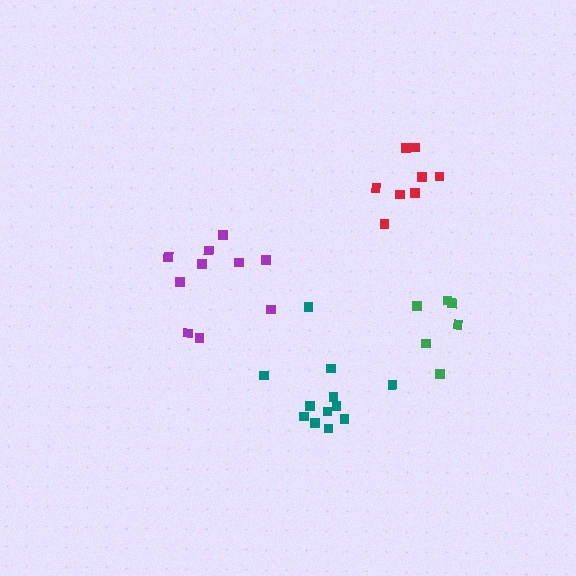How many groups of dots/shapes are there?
There are 4 groups.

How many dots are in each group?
Group 1: 12 dots, Group 2: 10 dots, Group 3: 8 dots, Group 4: 6 dots (36 total).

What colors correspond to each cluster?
The clusters are colored: teal, purple, red, green.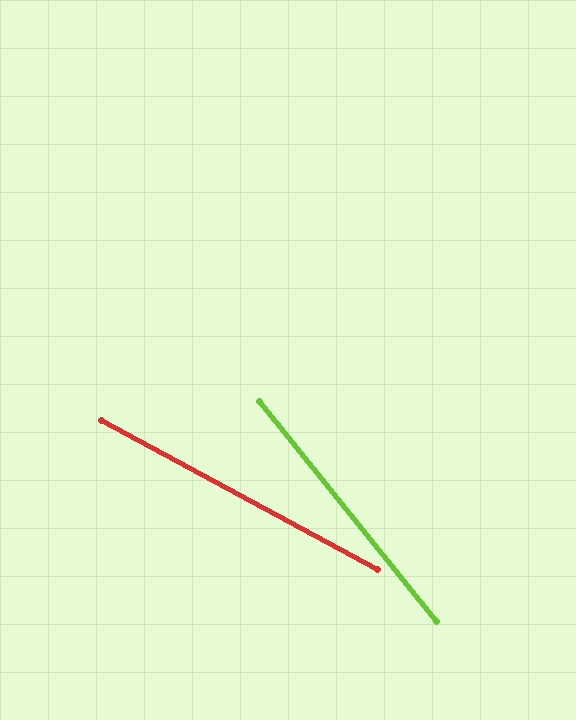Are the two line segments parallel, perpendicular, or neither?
Neither parallel nor perpendicular — they differ by about 23°.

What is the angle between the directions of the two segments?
Approximately 23 degrees.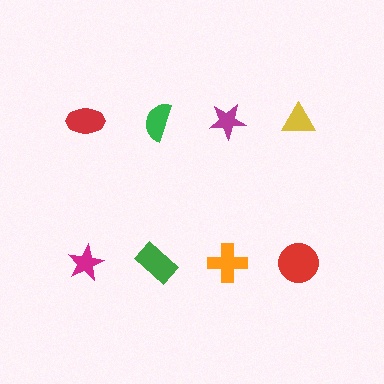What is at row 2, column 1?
A magenta star.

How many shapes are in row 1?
4 shapes.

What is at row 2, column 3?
An orange cross.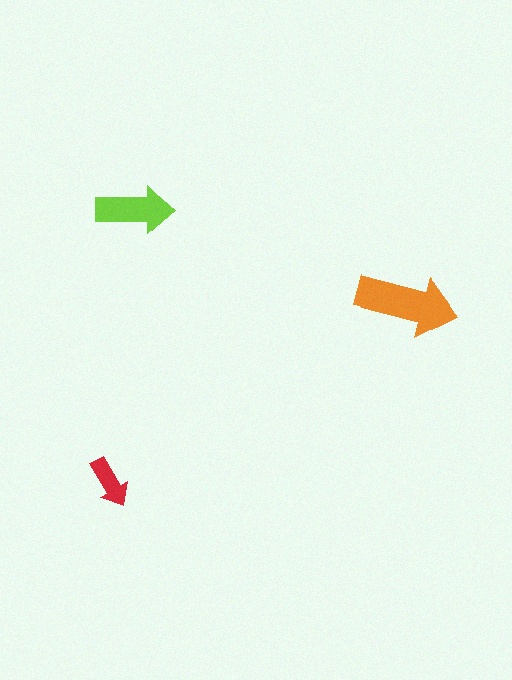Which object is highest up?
The lime arrow is topmost.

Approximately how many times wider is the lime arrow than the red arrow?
About 1.5 times wider.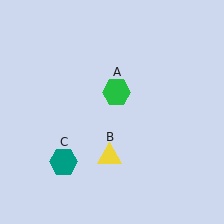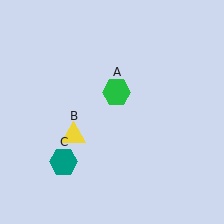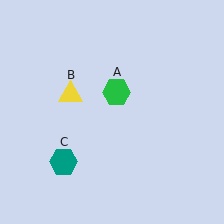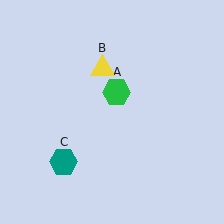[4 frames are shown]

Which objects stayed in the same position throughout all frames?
Green hexagon (object A) and teal hexagon (object C) remained stationary.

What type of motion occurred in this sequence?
The yellow triangle (object B) rotated clockwise around the center of the scene.